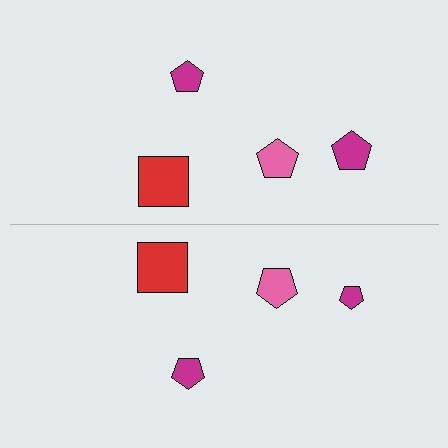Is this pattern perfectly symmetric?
No, the pattern is not perfectly symmetric. The magenta pentagon on the bottom side has a different size than its mirror counterpart.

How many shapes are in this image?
There are 8 shapes in this image.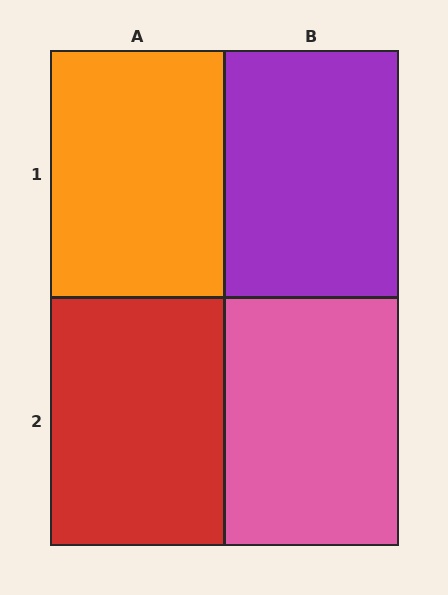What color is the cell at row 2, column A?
Red.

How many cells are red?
1 cell is red.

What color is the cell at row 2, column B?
Pink.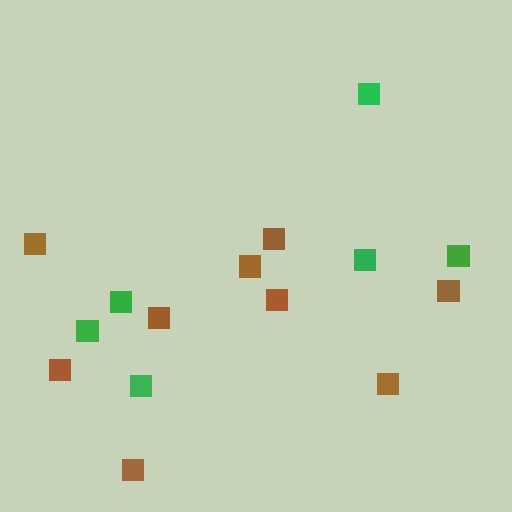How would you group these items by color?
There are 2 groups: one group of brown squares (9) and one group of green squares (6).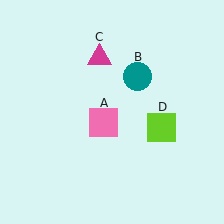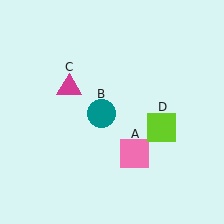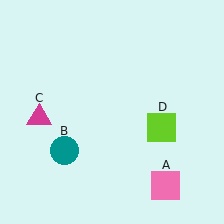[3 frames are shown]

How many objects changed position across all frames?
3 objects changed position: pink square (object A), teal circle (object B), magenta triangle (object C).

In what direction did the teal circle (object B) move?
The teal circle (object B) moved down and to the left.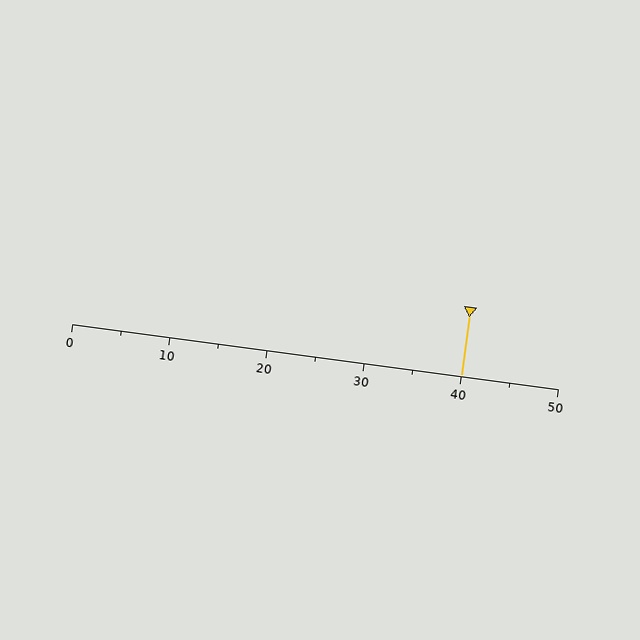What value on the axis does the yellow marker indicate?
The marker indicates approximately 40.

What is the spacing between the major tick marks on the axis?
The major ticks are spaced 10 apart.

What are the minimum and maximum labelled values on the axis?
The axis runs from 0 to 50.